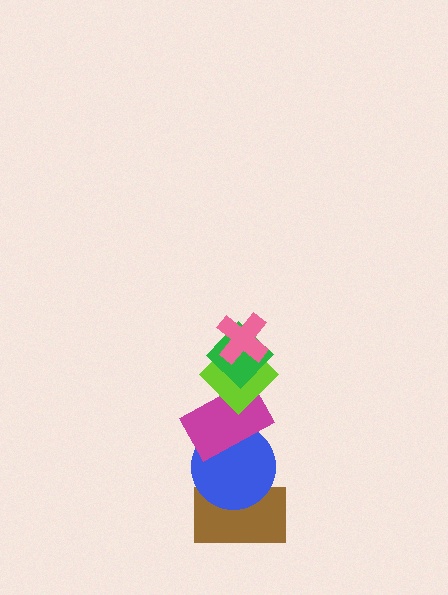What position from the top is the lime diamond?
The lime diamond is 3rd from the top.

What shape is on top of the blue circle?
The magenta rectangle is on top of the blue circle.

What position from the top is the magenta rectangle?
The magenta rectangle is 4th from the top.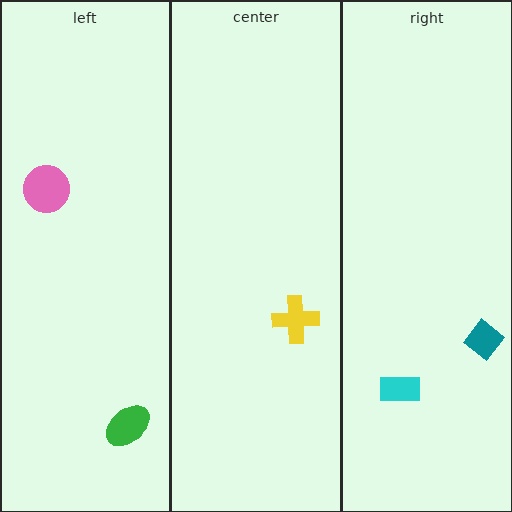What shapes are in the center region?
The yellow cross.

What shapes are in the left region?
The green ellipse, the pink circle.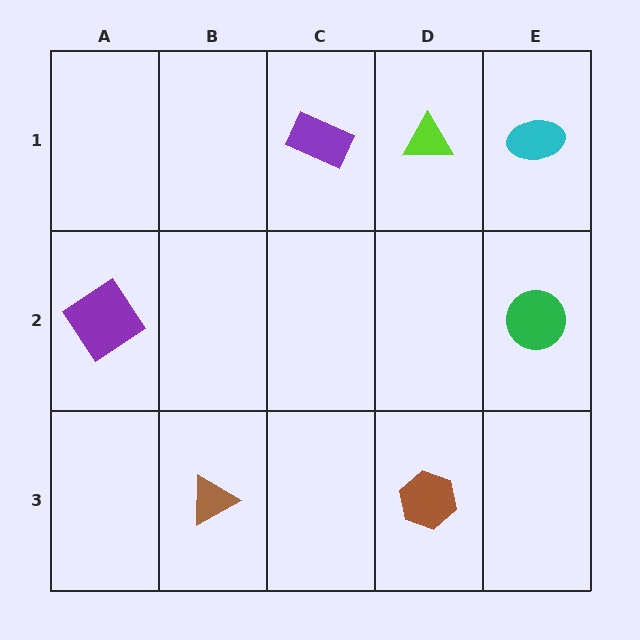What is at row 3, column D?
A brown hexagon.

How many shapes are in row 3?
2 shapes.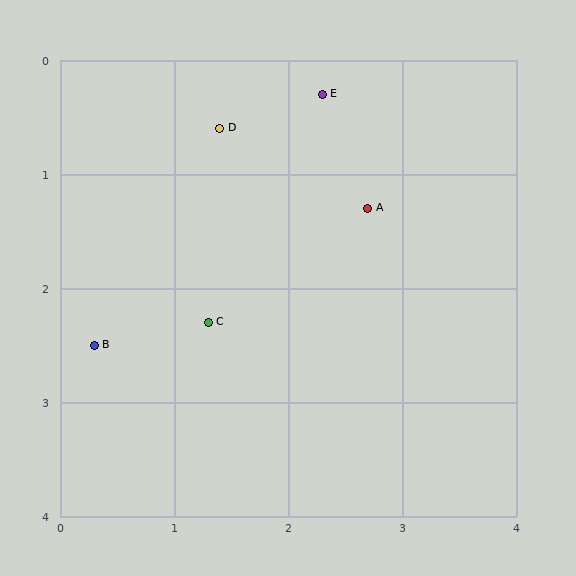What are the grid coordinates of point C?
Point C is at approximately (1.3, 2.3).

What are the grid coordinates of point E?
Point E is at approximately (2.3, 0.3).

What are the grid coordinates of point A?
Point A is at approximately (2.7, 1.3).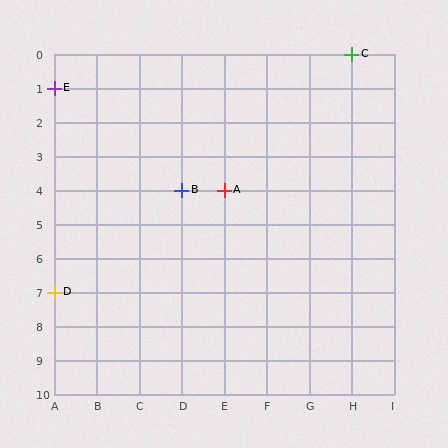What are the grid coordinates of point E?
Point E is at grid coordinates (A, 1).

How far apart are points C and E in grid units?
Points C and E are 7 columns and 1 row apart (about 7.1 grid units diagonally).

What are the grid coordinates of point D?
Point D is at grid coordinates (A, 7).